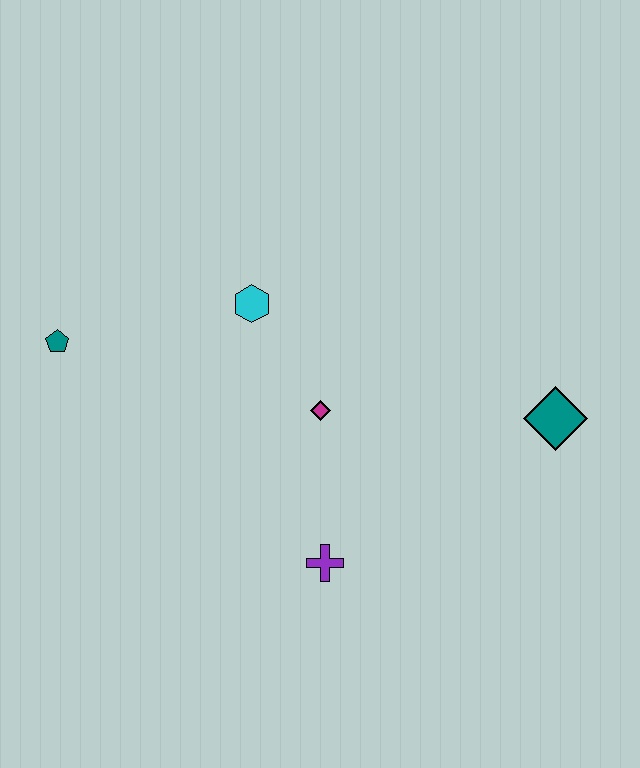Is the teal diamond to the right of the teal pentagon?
Yes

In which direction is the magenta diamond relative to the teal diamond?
The magenta diamond is to the left of the teal diamond.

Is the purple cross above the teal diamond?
No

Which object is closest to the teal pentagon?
The cyan hexagon is closest to the teal pentagon.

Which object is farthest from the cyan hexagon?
The teal diamond is farthest from the cyan hexagon.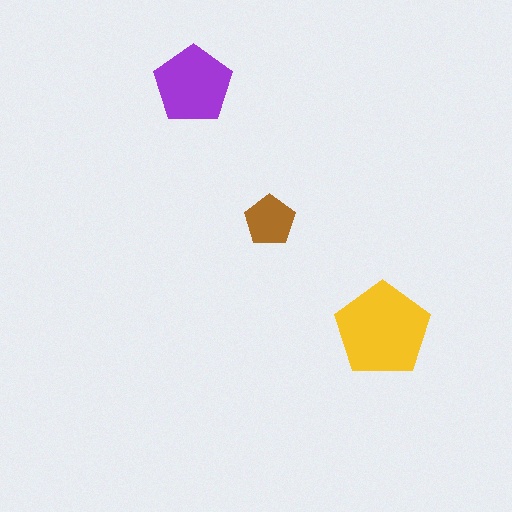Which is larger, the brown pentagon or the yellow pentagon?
The yellow one.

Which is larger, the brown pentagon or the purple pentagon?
The purple one.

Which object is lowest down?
The yellow pentagon is bottommost.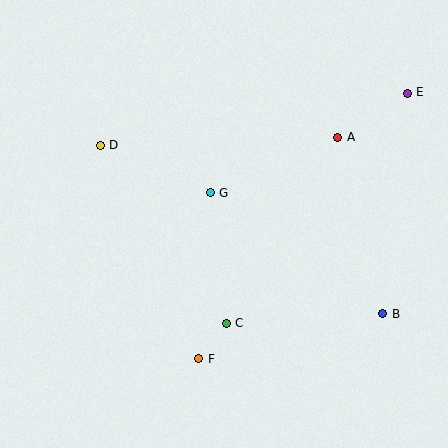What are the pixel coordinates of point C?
Point C is at (226, 323).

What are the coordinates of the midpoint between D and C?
The midpoint between D and C is at (163, 235).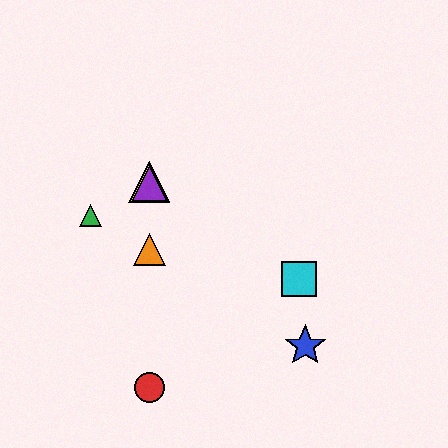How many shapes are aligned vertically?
4 shapes (the red circle, the yellow triangle, the purple triangle, the orange triangle) are aligned vertically.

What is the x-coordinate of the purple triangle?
The purple triangle is at x≈149.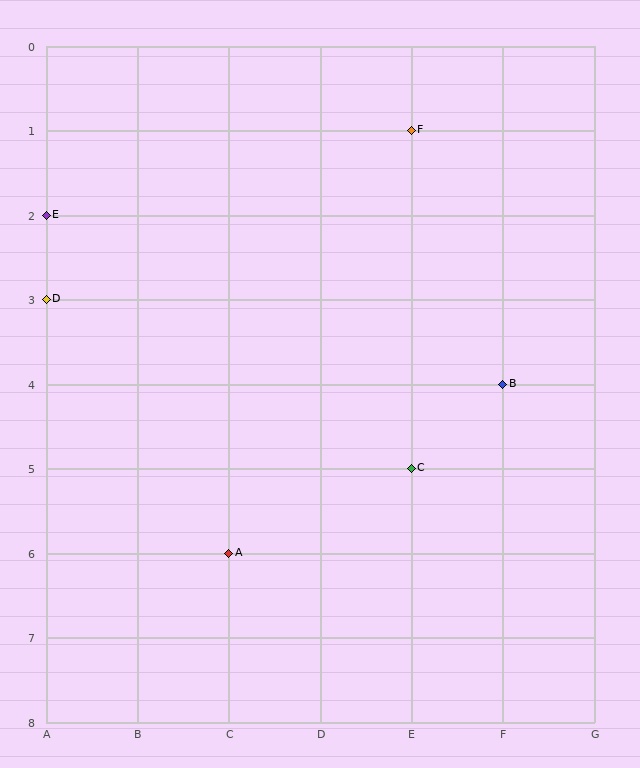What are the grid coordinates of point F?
Point F is at grid coordinates (E, 1).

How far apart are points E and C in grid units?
Points E and C are 4 columns and 3 rows apart (about 5.0 grid units diagonally).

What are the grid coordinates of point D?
Point D is at grid coordinates (A, 3).